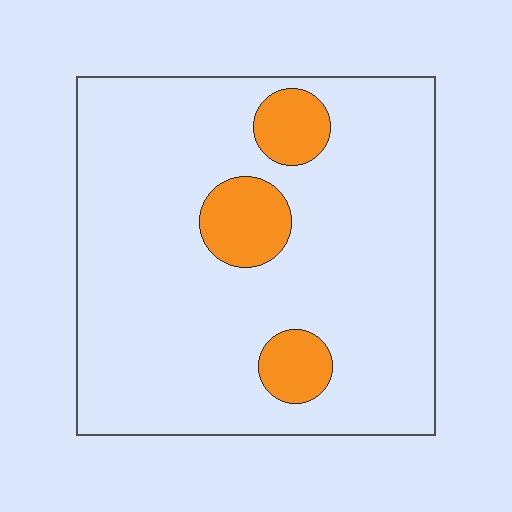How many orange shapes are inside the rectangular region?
3.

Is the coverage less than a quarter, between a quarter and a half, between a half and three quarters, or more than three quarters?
Less than a quarter.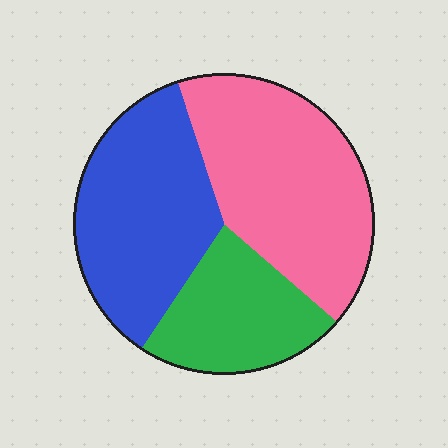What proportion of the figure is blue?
Blue takes up about three eighths (3/8) of the figure.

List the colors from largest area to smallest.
From largest to smallest: pink, blue, green.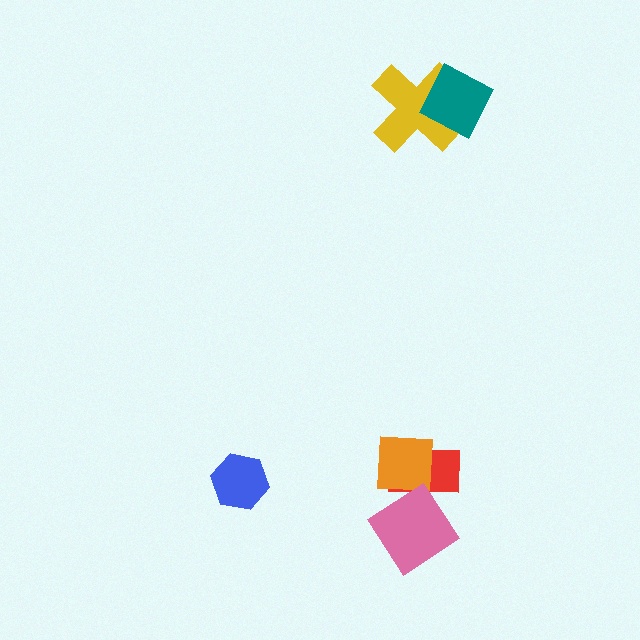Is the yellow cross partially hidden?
Yes, it is partially covered by another shape.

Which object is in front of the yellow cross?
The teal square is in front of the yellow cross.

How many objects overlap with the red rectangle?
2 objects overlap with the red rectangle.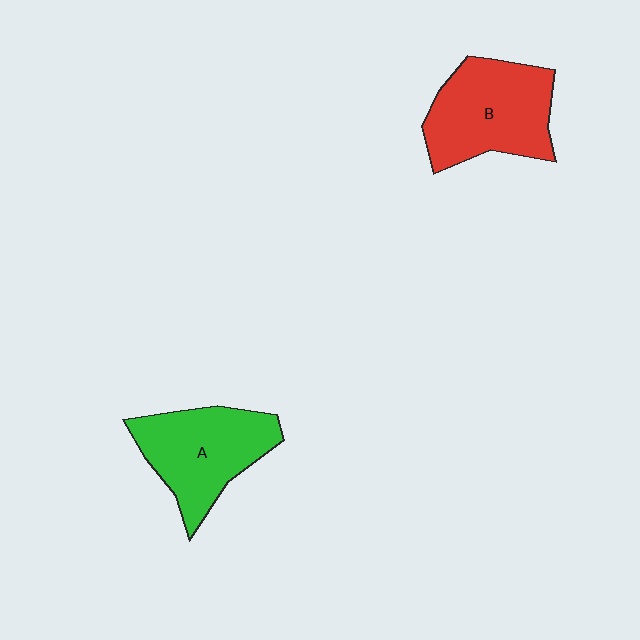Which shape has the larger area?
Shape B (red).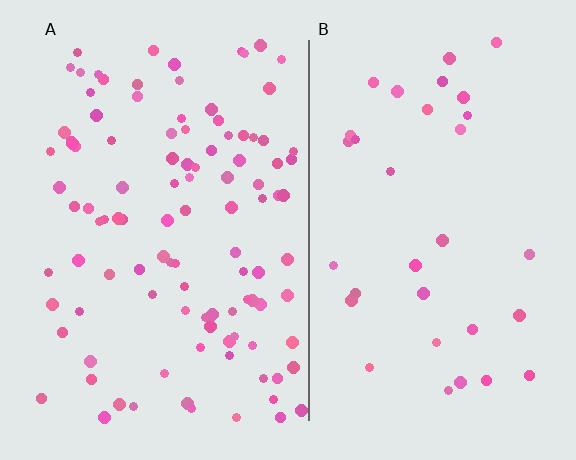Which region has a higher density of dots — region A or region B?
A (the left).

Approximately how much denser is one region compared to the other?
Approximately 3.2× — region A over region B.